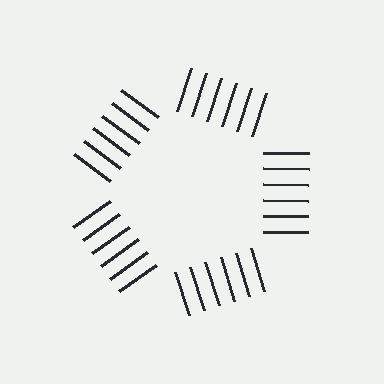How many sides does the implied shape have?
5 sides — the line-ends trace a pentagon.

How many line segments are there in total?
30 — 6 along each of the 5 edges.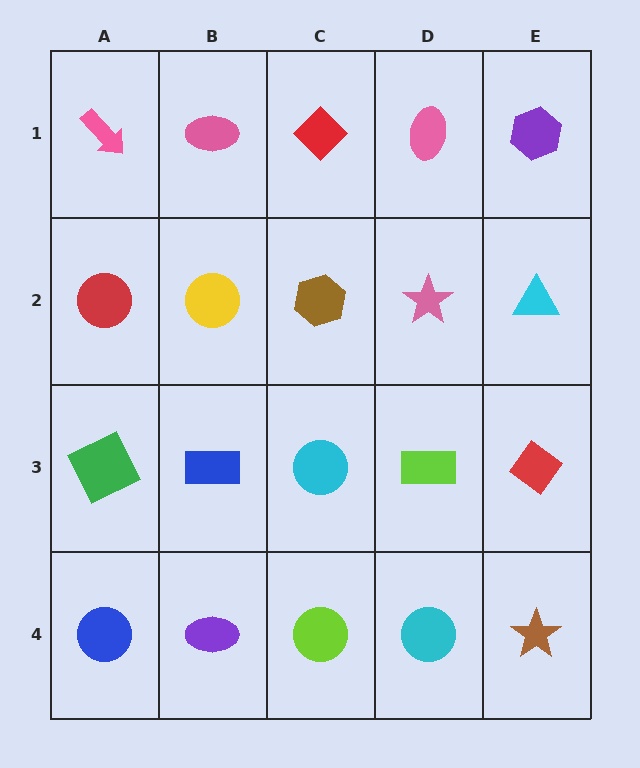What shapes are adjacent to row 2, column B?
A pink ellipse (row 1, column B), a blue rectangle (row 3, column B), a red circle (row 2, column A), a brown hexagon (row 2, column C).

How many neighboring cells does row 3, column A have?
3.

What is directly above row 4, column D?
A lime rectangle.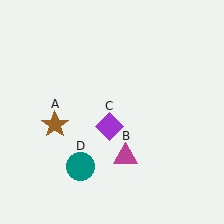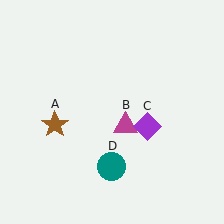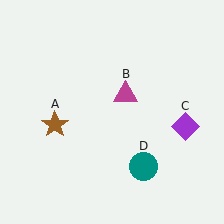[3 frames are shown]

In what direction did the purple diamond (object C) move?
The purple diamond (object C) moved right.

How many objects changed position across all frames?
3 objects changed position: magenta triangle (object B), purple diamond (object C), teal circle (object D).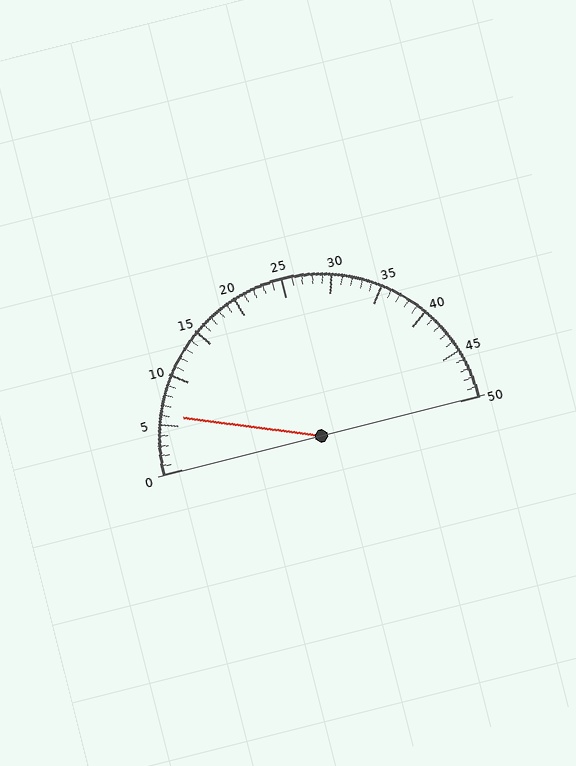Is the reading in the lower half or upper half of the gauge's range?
The reading is in the lower half of the range (0 to 50).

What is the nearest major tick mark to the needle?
The nearest major tick mark is 5.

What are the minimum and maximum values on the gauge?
The gauge ranges from 0 to 50.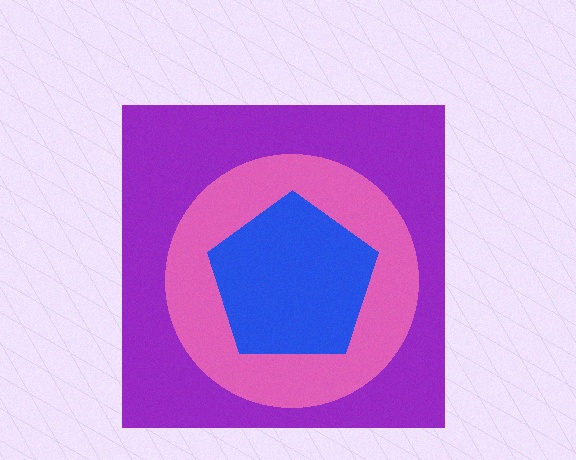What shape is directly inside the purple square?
The pink circle.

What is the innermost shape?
The blue pentagon.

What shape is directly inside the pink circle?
The blue pentagon.